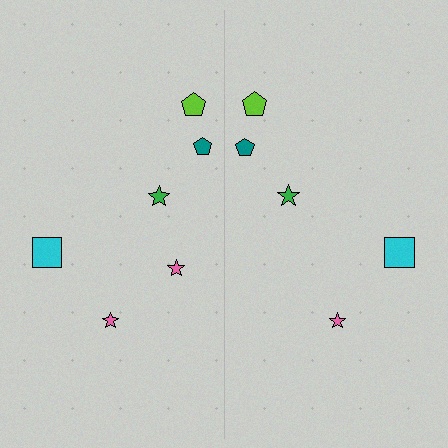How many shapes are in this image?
There are 11 shapes in this image.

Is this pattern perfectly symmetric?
No, the pattern is not perfectly symmetric. A pink star is missing from the right side.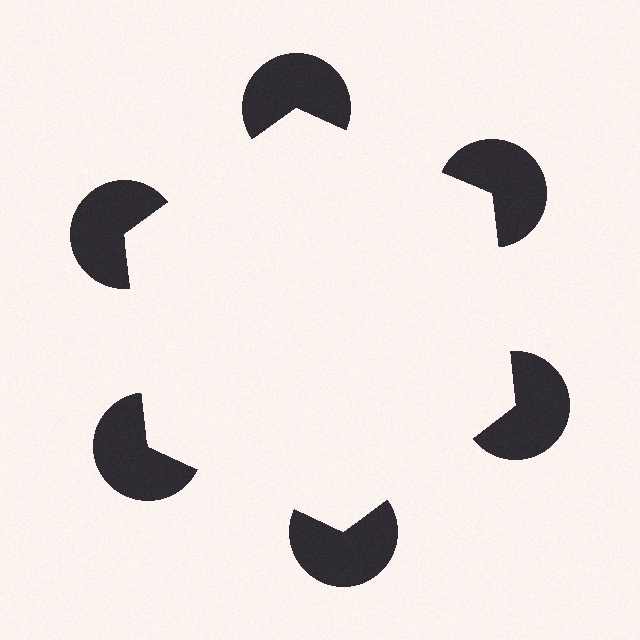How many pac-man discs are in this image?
There are 6 — one at each vertex of the illusory hexagon.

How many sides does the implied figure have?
6 sides.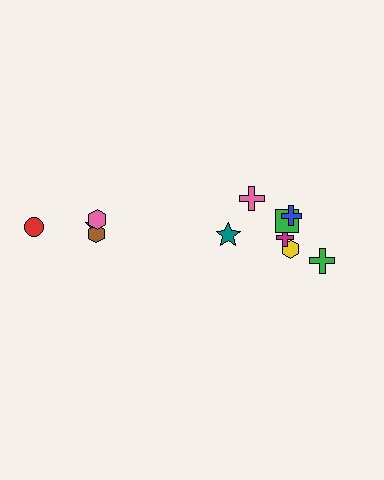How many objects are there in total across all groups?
There are 11 objects.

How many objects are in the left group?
There are 4 objects.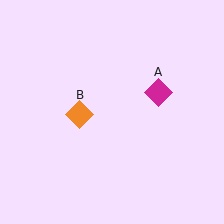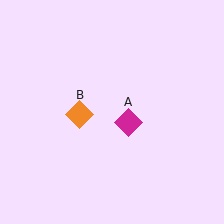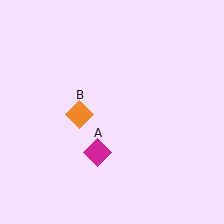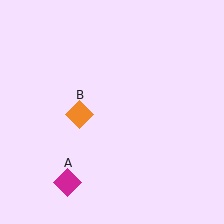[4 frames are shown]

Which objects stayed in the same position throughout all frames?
Orange diamond (object B) remained stationary.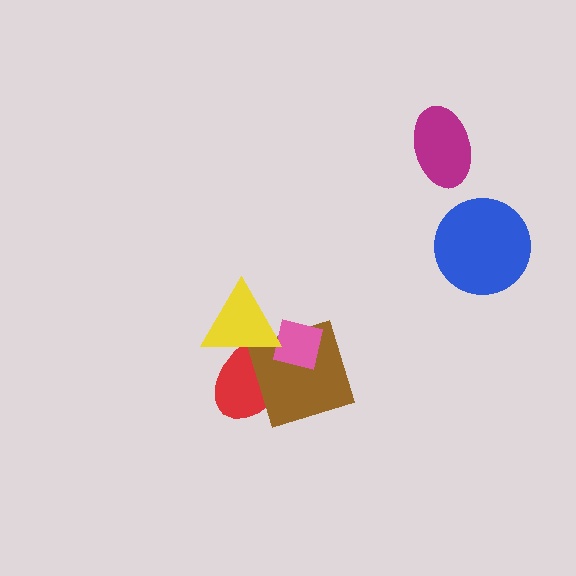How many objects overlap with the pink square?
3 objects overlap with the pink square.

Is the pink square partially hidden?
Yes, it is partially covered by another shape.